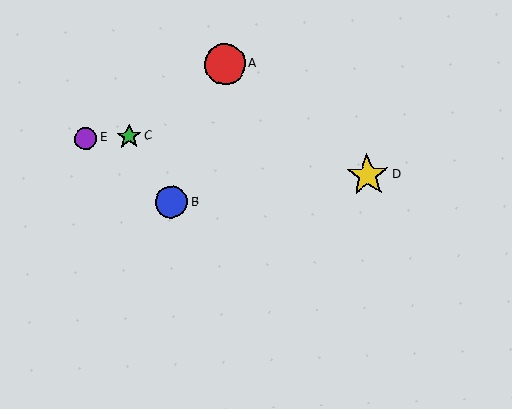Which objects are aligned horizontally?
Objects C, E are aligned horizontally.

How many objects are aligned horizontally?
2 objects (C, E) are aligned horizontally.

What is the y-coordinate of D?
Object D is at y≈175.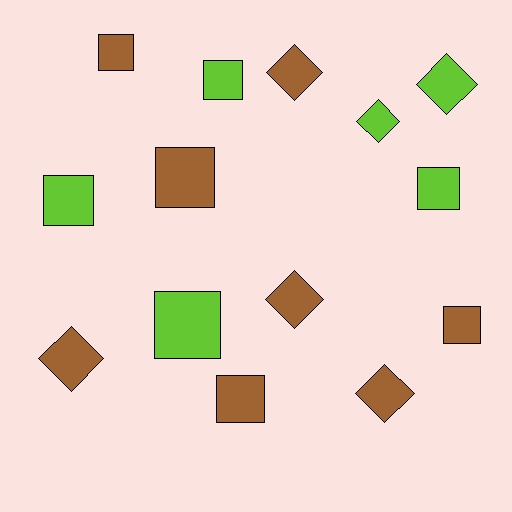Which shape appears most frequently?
Square, with 8 objects.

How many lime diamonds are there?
There are 2 lime diamonds.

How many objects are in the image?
There are 14 objects.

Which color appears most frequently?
Brown, with 8 objects.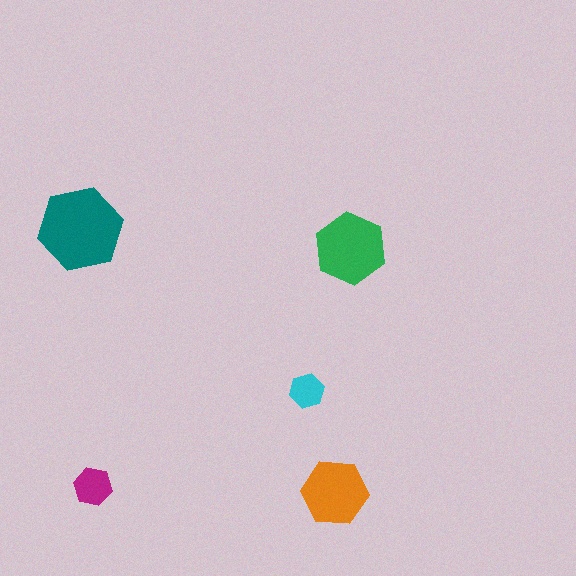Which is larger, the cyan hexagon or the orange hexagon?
The orange one.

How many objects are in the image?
There are 5 objects in the image.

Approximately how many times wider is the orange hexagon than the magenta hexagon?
About 1.5 times wider.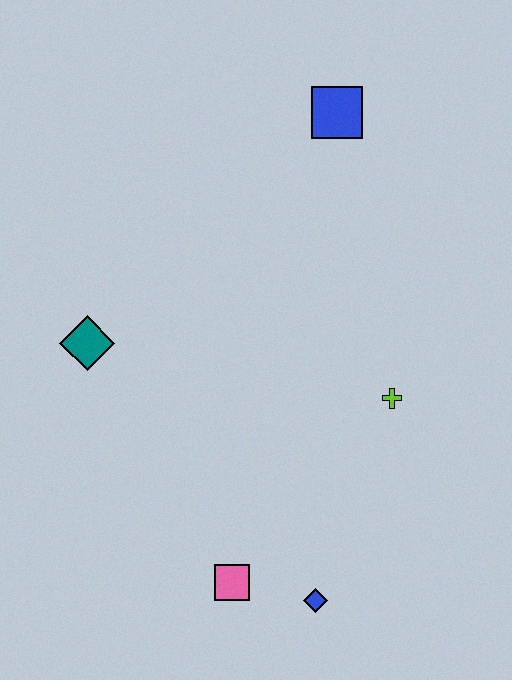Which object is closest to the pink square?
The blue diamond is closest to the pink square.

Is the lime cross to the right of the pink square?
Yes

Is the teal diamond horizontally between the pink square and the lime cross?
No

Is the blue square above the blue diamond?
Yes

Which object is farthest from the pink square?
The blue square is farthest from the pink square.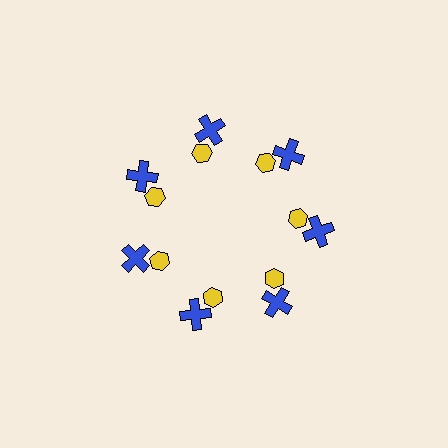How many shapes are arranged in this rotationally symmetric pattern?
There are 14 shapes, arranged in 7 groups of 2.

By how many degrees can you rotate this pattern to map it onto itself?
The pattern maps onto itself every 51 degrees of rotation.